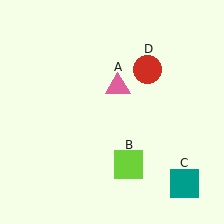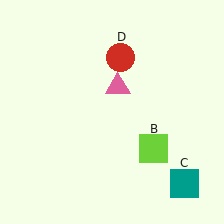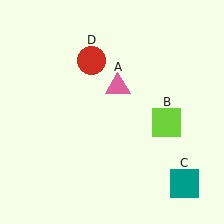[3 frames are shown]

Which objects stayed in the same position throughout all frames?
Pink triangle (object A) and teal square (object C) remained stationary.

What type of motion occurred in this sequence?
The lime square (object B), red circle (object D) rotated counterclockwise around the center of the scene.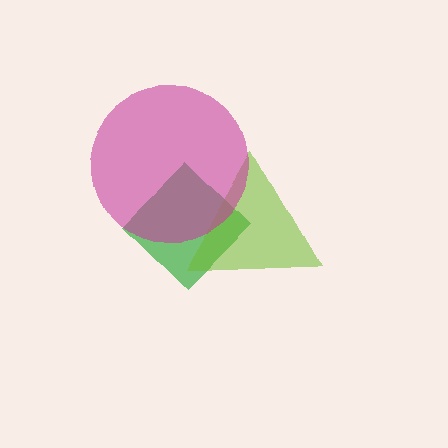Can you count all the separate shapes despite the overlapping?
Yes, there are 3 separate shapes.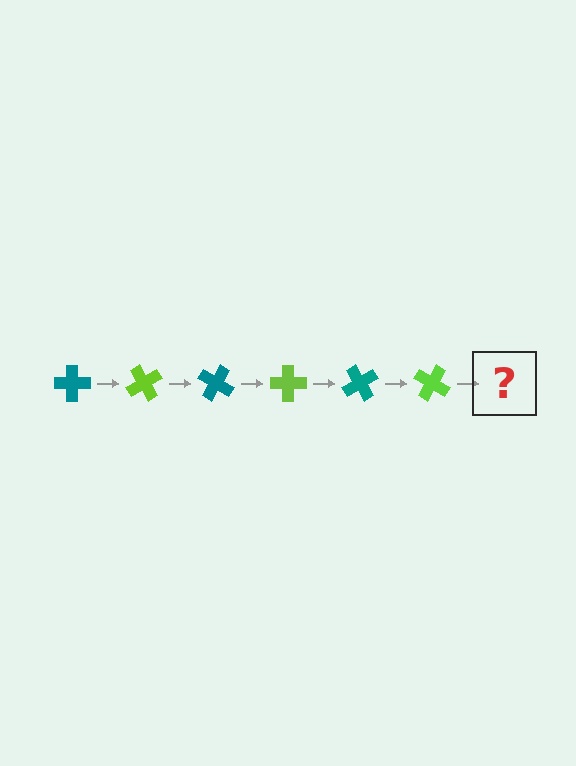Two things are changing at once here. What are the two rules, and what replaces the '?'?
The two rules are that it rotates 60 degrees each step and the color cycles through teal and lime. The '?' should be a teal cross, rotated 360 degrees from the start.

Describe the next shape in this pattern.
It should be a teal cross, rotated 360 degrees from the start.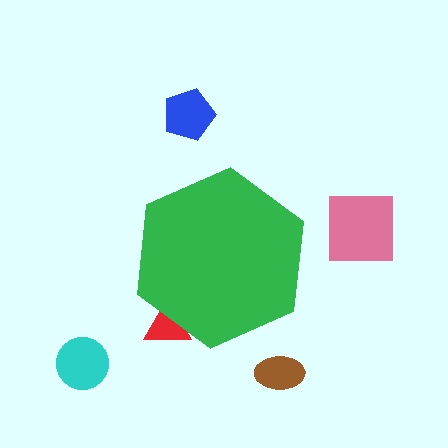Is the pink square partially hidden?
No, the pink square is fully visible.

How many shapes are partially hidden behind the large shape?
1 shape is partially hidden.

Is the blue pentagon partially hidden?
No, the blue pentagon is fully visible.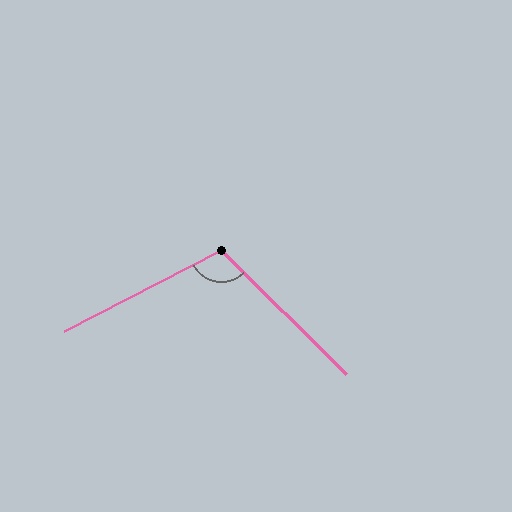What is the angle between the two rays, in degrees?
Approximately 108 degrees.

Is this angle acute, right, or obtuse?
It is obtuse.